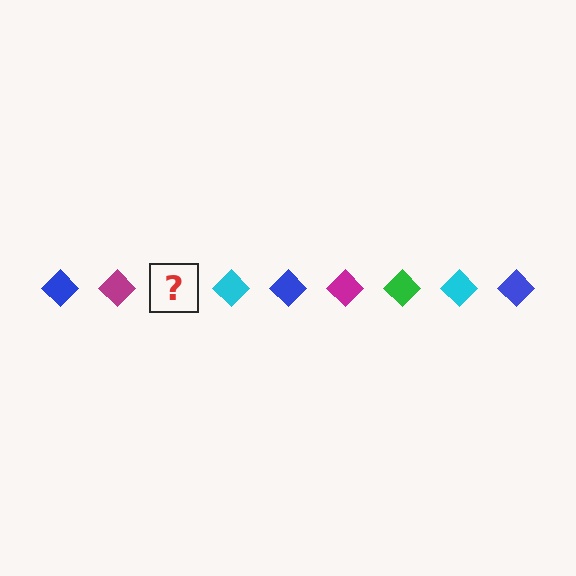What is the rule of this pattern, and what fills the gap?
The rule is that the pattern cycles through blue, magenta, green, cyan diamonds. The gap should be filled with a green diamond.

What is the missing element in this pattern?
The missing element is a green diamond.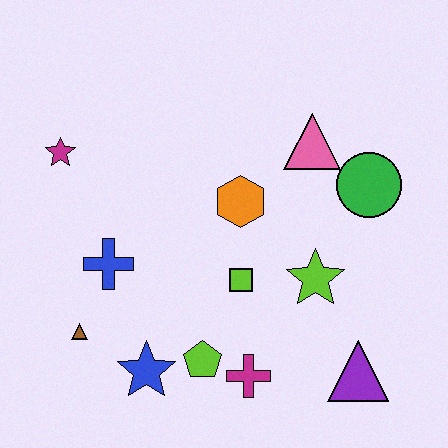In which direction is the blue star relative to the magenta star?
The blue star is below the magenta star.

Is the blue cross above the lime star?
Yes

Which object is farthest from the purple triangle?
The magenta star is farthest from the purple triangle.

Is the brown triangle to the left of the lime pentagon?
Yes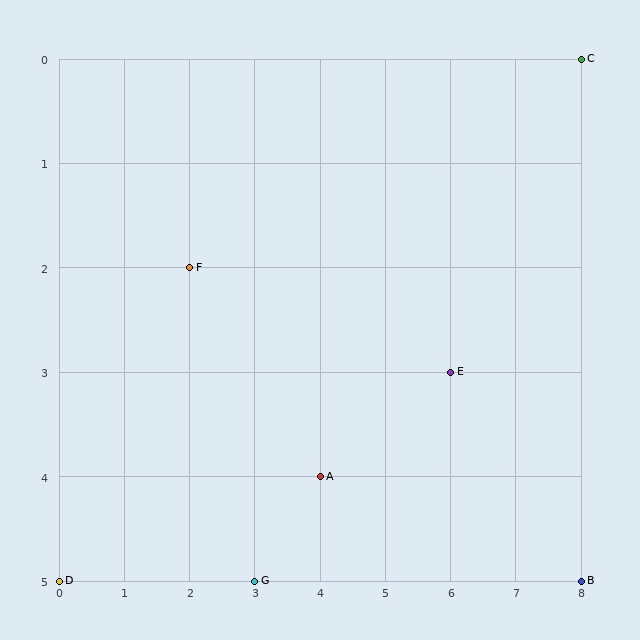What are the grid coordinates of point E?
Point E is at grid coordinates (6, 3).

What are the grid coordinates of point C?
Point C is at grid coordinates (8, 0).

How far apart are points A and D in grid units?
Points A and D are 4 columns and 1 row apart (about 4.1 grid units diagonally).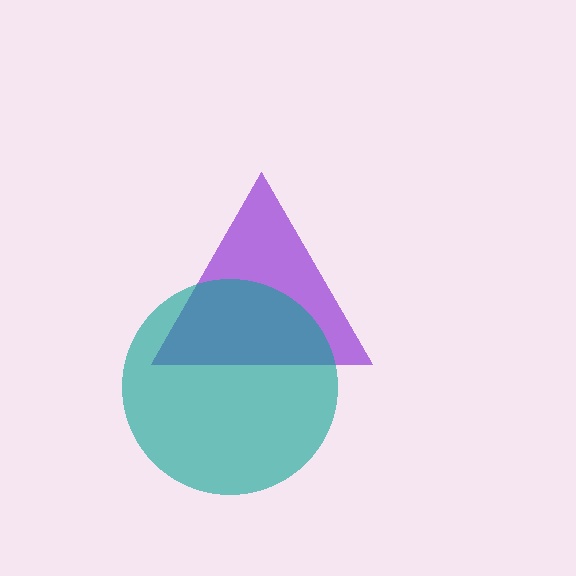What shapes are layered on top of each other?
The layered shapes are: a purple triangle, a teal circle.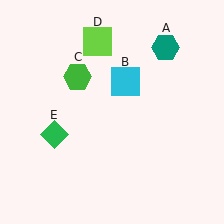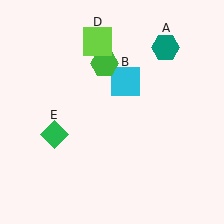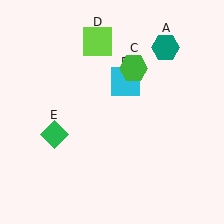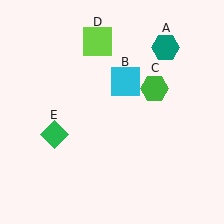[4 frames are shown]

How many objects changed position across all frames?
1 object changed position: green hexagon (object C).